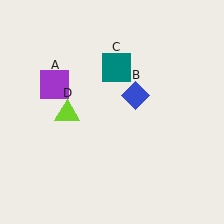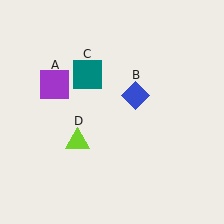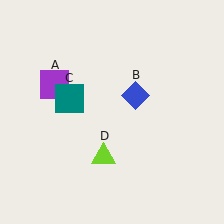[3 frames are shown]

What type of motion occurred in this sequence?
The teal square (object C), lime triangle (object D) rotated counterclockwise around the center of the scene.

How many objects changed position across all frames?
2 objects changed position: teal square (object C), lime triangle (object D).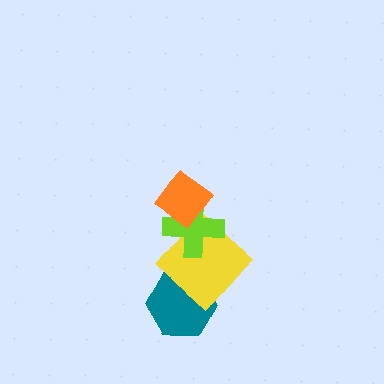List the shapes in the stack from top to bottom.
From top to bottom: the orange diamond, the lime cross, the yellow diamond, the teal hexagon.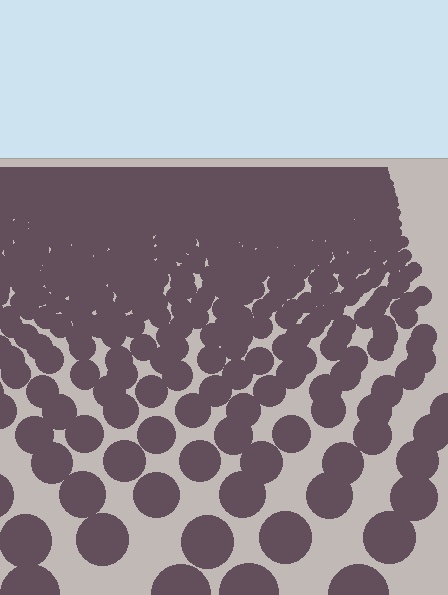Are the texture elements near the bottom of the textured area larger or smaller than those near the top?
Larger. Near the bottom, elements are closer to the viewer and appear at a bigger on-screen size.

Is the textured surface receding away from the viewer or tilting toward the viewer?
The surface is receding away from the viewer. Texture elements get smaller and denser toward the top.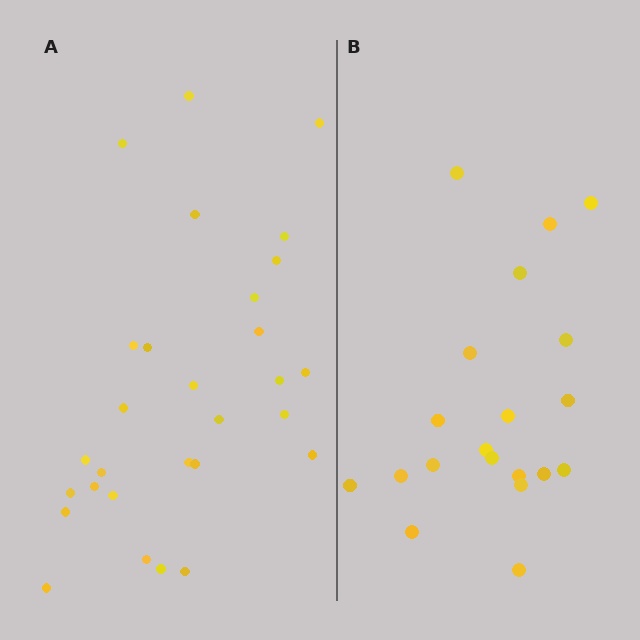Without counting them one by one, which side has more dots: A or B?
Region A (the left region) has more dots.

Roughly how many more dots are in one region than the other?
Region A has roughly 8 or so more dots than region B.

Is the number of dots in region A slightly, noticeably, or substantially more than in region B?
Region A has substantially more. The ratio is roughly 1.4 to 1.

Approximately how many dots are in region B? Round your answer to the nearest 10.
About 20 dots.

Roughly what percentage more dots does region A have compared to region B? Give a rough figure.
About 45% more.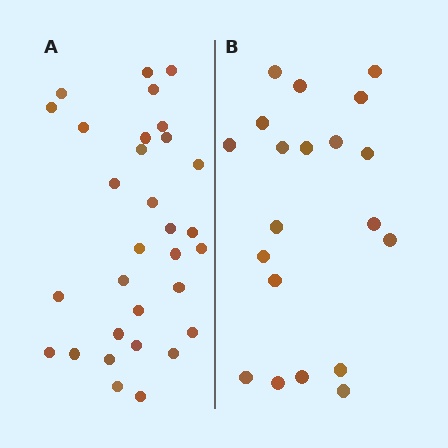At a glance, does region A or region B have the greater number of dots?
Region A (the left region) has more dots.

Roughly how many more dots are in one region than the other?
Region A has roughly 12 or so more dots than region B.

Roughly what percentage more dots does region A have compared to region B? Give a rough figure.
About 55% more.